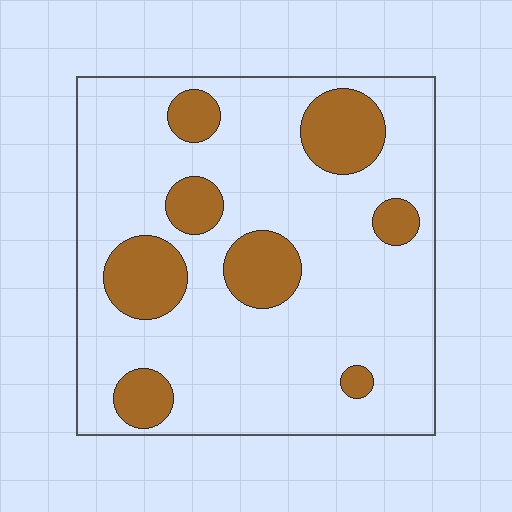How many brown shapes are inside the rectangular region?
8.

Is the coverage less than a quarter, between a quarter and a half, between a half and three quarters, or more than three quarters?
Less than a quarter.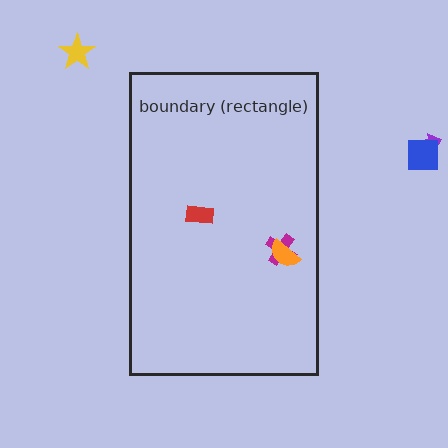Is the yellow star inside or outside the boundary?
Outside.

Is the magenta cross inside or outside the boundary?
Inside.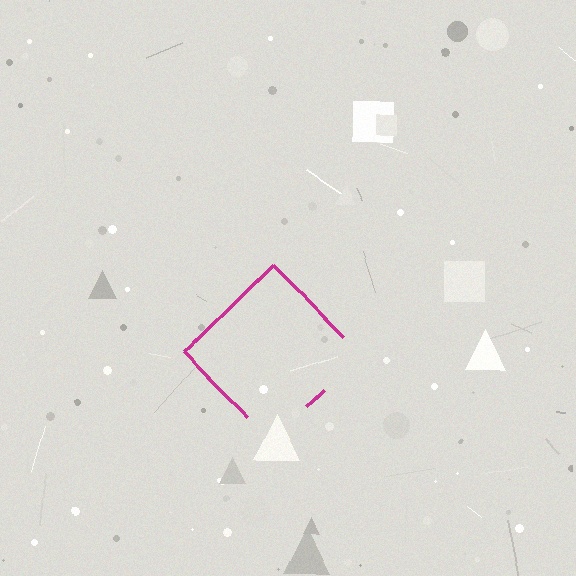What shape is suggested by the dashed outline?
The dashed outline suggests a diamond.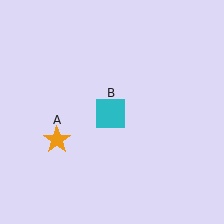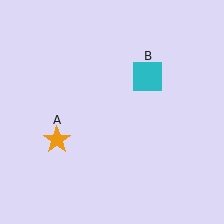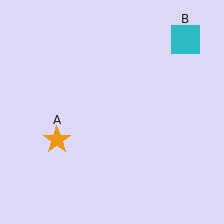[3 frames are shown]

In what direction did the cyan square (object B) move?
The cyan square (object B) moved up and to the right.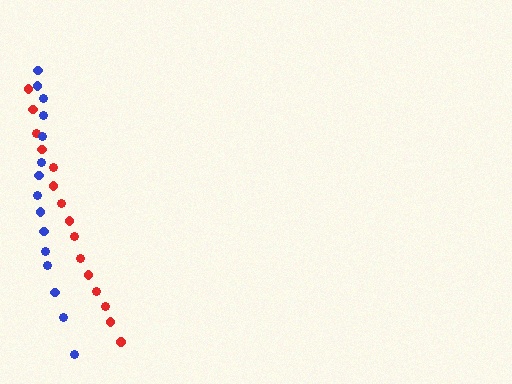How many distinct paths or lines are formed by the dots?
There are 2 distinct paths.